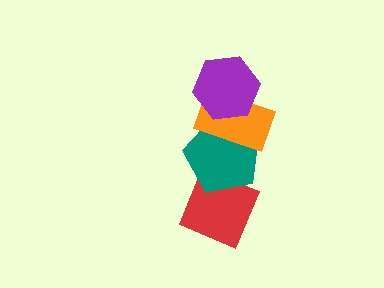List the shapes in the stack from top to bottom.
From top to bottom: the purple hexagon, the orange rectangle, the teal pentagon, the red diamond.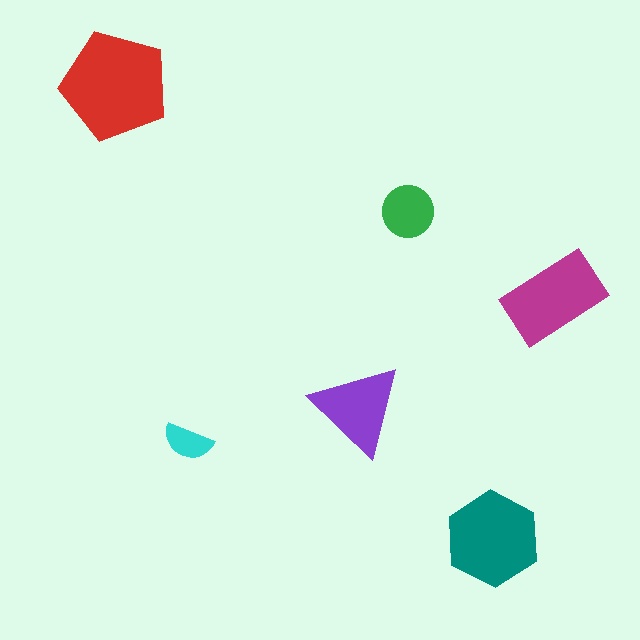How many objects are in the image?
There are 6 objects in the image.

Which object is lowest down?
The teal hexagon is bottommost.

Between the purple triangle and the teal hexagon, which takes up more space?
The teal hexagon.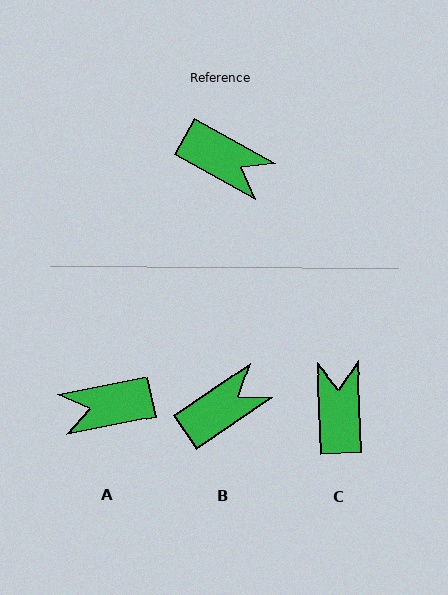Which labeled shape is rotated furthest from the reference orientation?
A, about 140 degrees away.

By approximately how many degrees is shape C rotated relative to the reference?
Approximately 122 degrees counter-clockwise.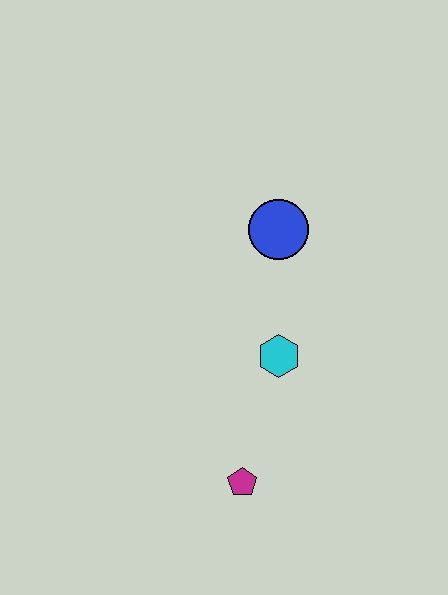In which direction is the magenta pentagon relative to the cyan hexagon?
The magenta pentagon is below the cyan hexagon.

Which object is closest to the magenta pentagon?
The cyan hexagon is closest to the magenta pentagon.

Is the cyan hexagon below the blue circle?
Yes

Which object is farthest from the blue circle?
The magenta pentagon is farthest from the blue circle.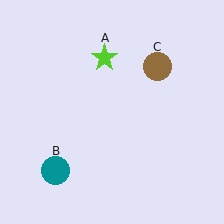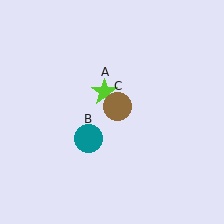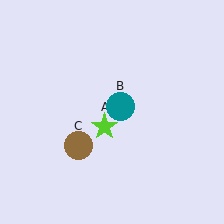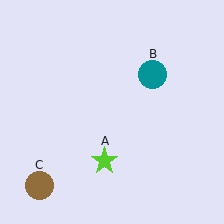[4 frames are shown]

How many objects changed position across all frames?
3 objects changed position: lime star (object A), teal circle (object B), brown circle (object C).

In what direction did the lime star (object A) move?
The lime star (object A) moved down.